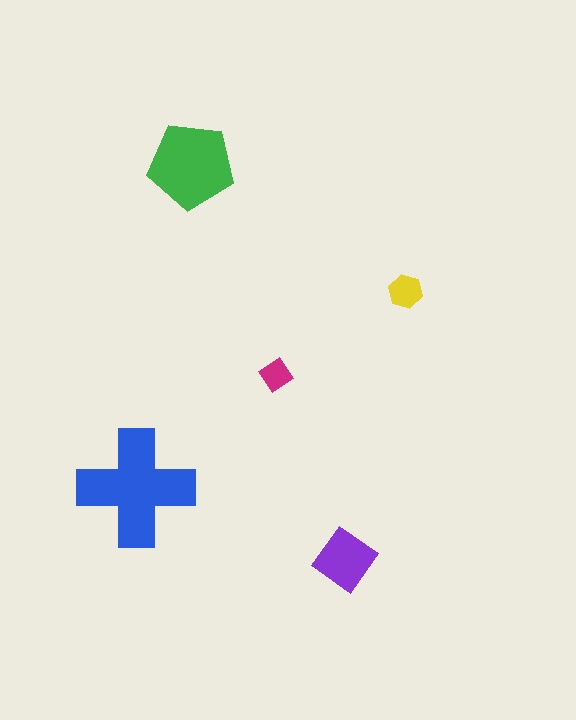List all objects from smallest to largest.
The magenta diamond, the yellow hexagon, the purple diamond, the green pentagon, the blue cross.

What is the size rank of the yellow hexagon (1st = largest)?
4th.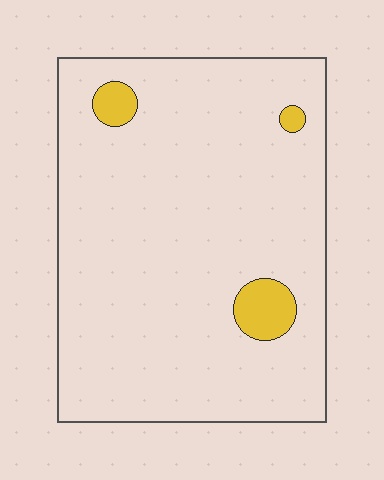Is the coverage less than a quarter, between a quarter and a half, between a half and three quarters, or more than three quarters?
Less than a quarter.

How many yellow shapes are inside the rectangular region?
3.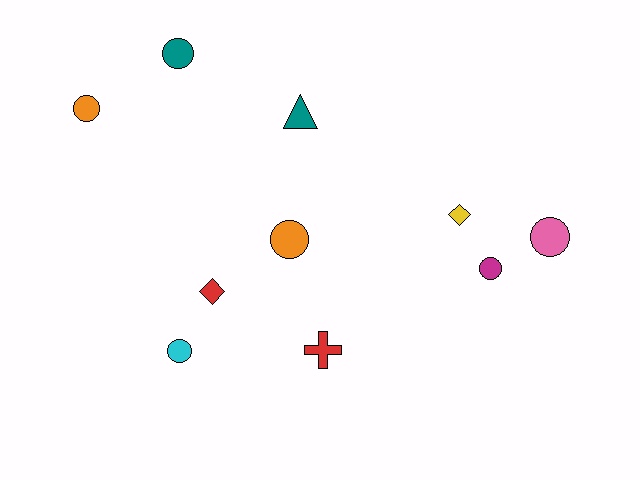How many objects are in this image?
There are 10 objects.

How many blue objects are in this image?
There are no blue objects.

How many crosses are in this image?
There is 1 cross.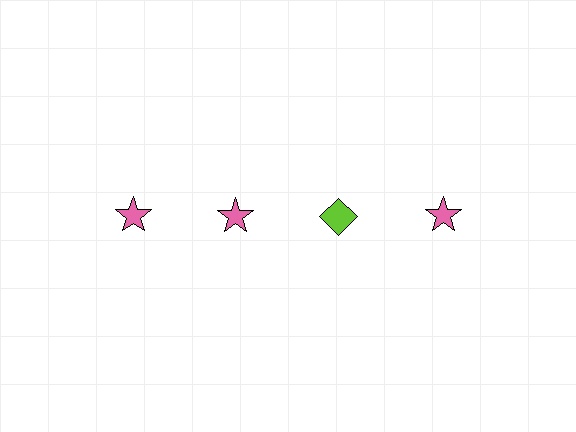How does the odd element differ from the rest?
It differs in both color (lime instead of pink) and shape (diamond instead of star).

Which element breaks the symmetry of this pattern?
The lime diamond in the top row, center column breaks the symmetry. All other shapes are pink stars.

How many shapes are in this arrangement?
There are 4 shapes arranged in a grid pattern.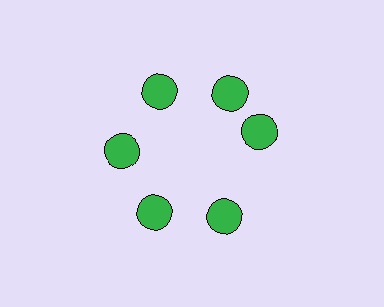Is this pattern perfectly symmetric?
No. The 6 green circles are arranged in a ring, but one element near the 3 o'clock position is rotated out of alignment along the ring, breaking the 6-fold rotational symmetry.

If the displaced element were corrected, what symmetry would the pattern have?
It would have 6-fold rotational symmetry — the pattern would map onto itself every 60 degrees.